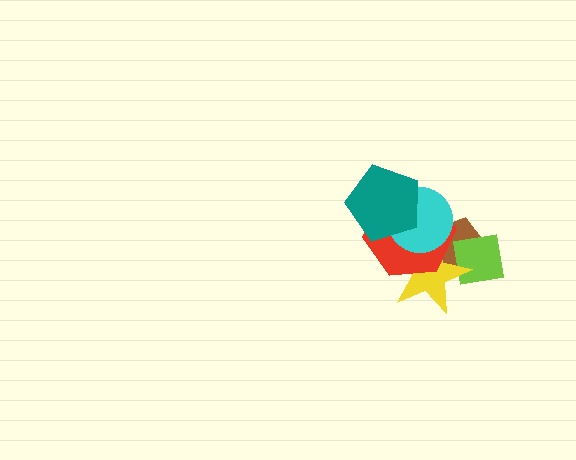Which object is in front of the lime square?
The yellow star is in front of the lime square.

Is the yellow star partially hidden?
Yes, it is partially covered by another shape.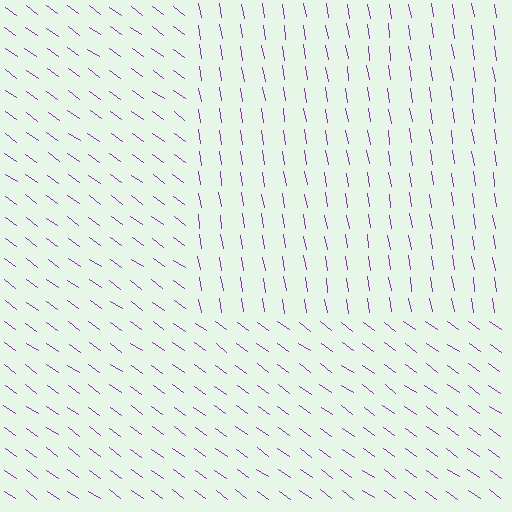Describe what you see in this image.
The image is filled with small purple line segments. A rectangle region in the image has lines oriented differently from the surrounding lines, creating a visible texture boundary.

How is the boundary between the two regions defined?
The boundary is defined purely by a change in line orientation (approximately 45 degrees difference). All lines are the same color and thickness.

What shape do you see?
I see a rectangle.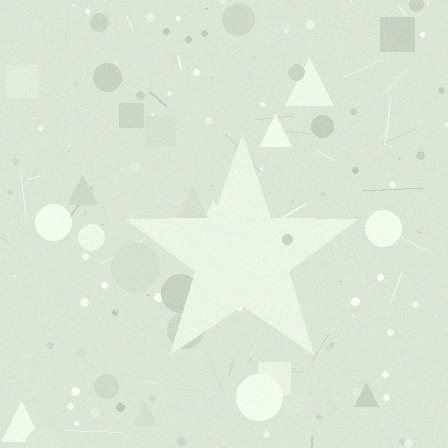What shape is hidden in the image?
A star is hidden in the image.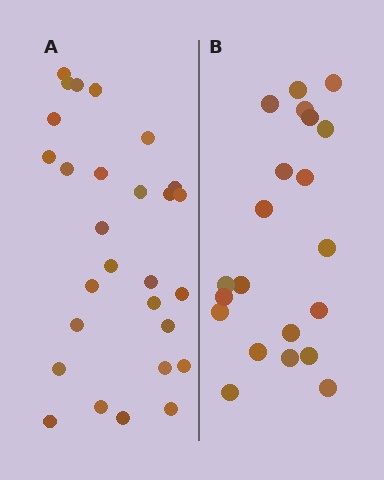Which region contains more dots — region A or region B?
Region A (the left region) has more dots.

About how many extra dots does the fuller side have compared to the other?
Region A has roughly 8 or so more dots than region B.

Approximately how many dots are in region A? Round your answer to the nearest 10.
About 30 dots. (The exact count is 28, which rounds to 30.)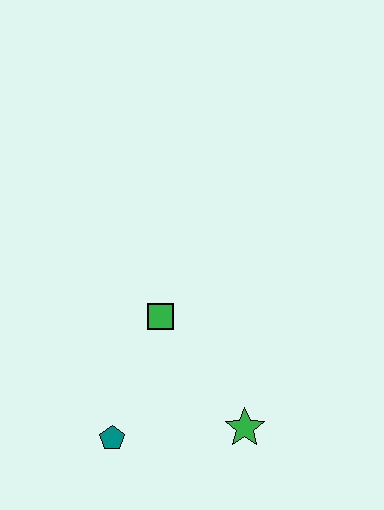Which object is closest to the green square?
The teal pentagon is closest to the green square.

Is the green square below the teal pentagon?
No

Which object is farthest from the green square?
The green star is farthest from the green square.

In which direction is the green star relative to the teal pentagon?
The green star is to the right of the teal pentagon.